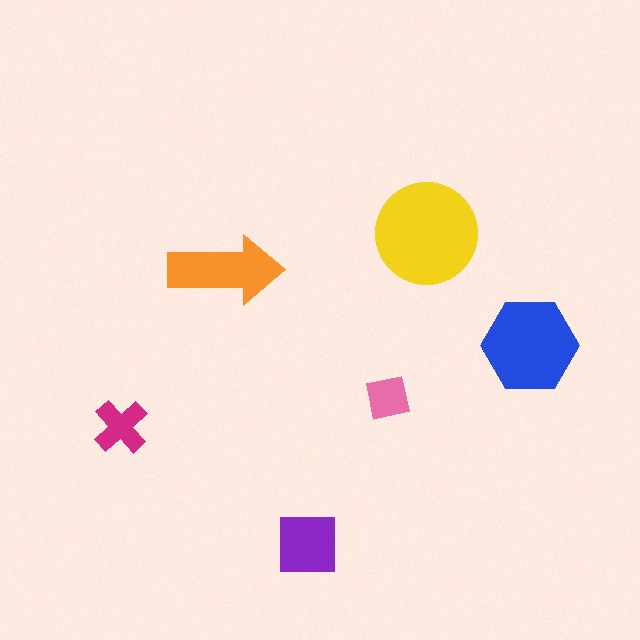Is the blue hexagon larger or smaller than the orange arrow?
Larger.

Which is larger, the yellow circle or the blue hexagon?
The yellow circle.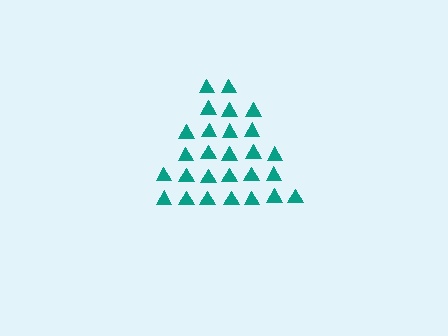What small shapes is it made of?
It is made of small triangles.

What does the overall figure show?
The overall figure shows a triangle.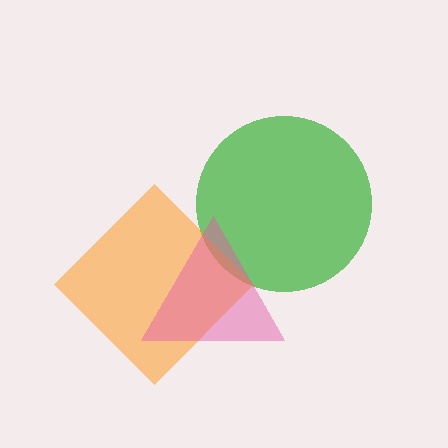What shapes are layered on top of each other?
The layered shapes are: a green circle, an orange diamond, a pink triangle.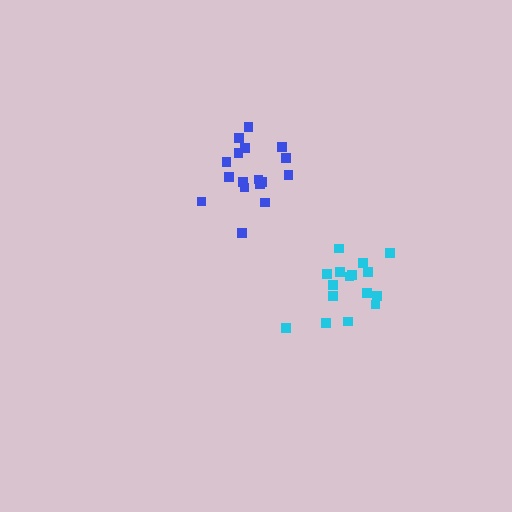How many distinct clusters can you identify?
There are 2 distinct clusters.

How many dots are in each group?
Group 1: 17 dots, Group 2: 16 dots (33 total).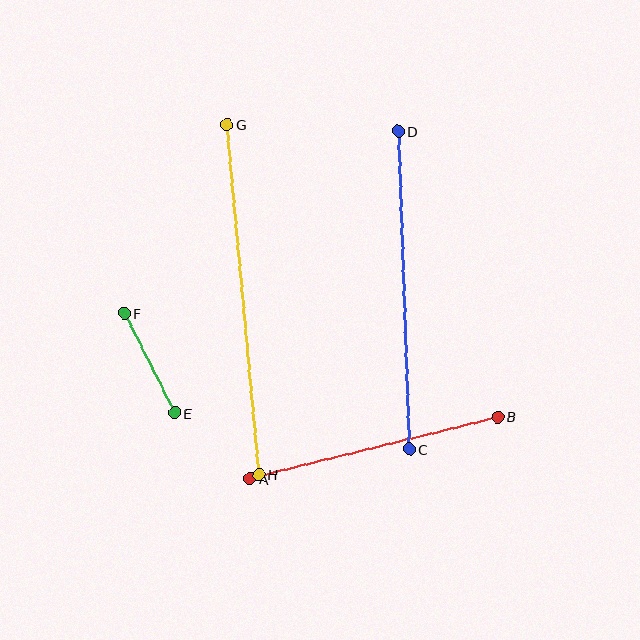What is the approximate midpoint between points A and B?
The midpoint is at approximately (374, 448) pixels.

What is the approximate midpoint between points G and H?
The midpoint is at approximately (243, 300) pixels.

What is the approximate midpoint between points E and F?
The midpoint is at approximately (150, 363) pixels.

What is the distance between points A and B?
The distance is approximately 256 pixels.